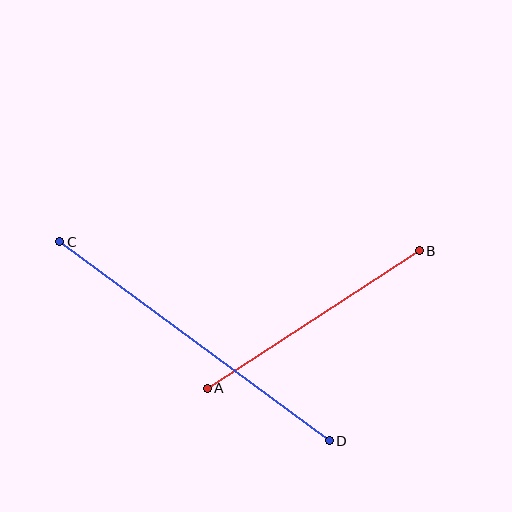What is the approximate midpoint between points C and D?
The midpoint is at approximately (195, 341) pixels.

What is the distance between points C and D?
The distance is approximately 335 pixels.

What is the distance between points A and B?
The distance is approximately 253 pixels.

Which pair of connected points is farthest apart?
Points C and D are farthest apart.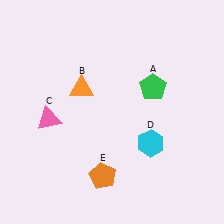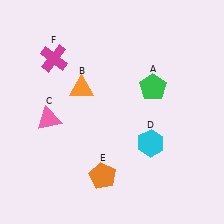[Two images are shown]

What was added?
A magenta cross (F) was added in Image 2.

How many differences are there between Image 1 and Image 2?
There is 1 difference between the two images.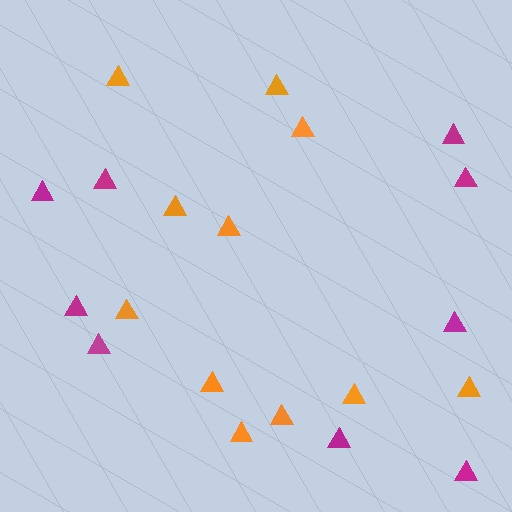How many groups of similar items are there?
There are 2 groups: one group of magenta triangles (9) and one group of orange triangles (11).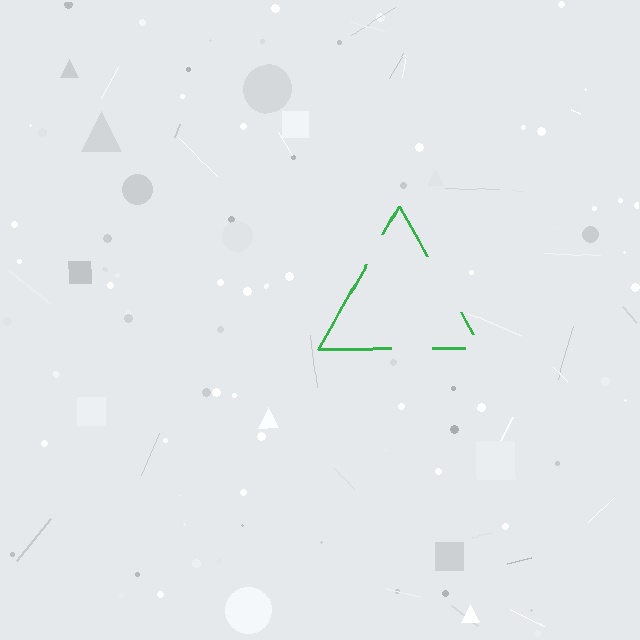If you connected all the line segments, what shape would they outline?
They would outline a triangle.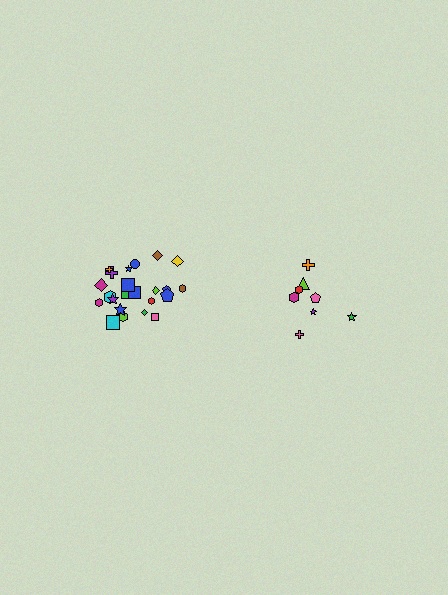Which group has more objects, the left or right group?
The left group.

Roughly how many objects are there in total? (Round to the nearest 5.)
Roughly 35 objects in total.